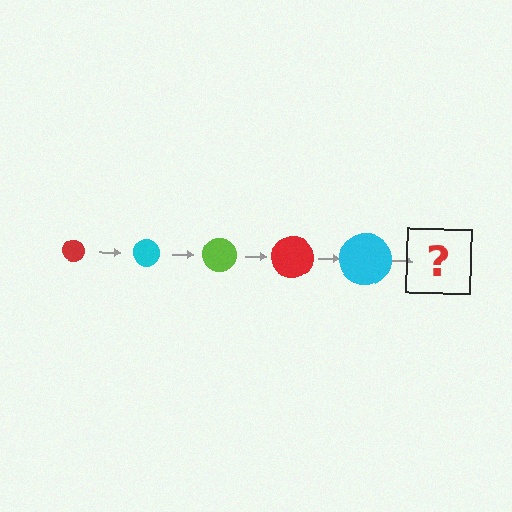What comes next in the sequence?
The next element should be a lime circle, larger than the previous one.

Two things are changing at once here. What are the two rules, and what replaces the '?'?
The two rules are that the circle grows larger each step and the color cycles through red, cyan, and lime. The '?' should be a lime circle, larger than the previous one.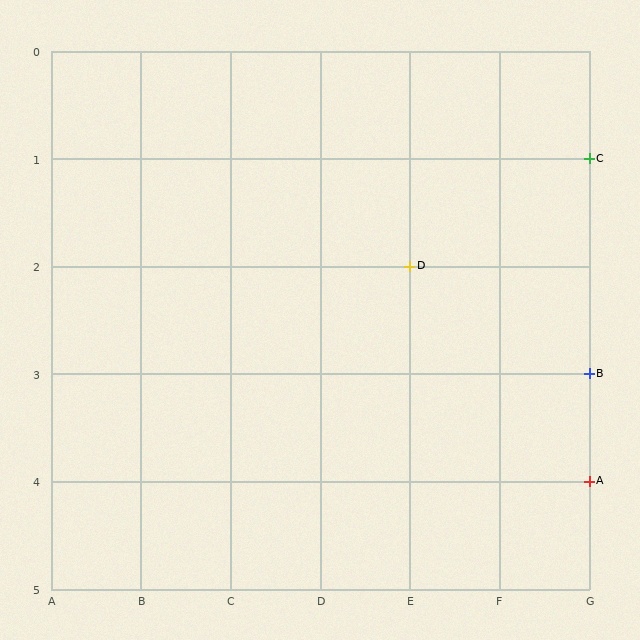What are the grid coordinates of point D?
Point D is at grid coordinates (E, 2).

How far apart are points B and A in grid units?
Points B and A are 1 row apart.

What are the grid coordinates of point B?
Point B is at grid coordinates (G, 3).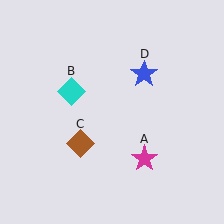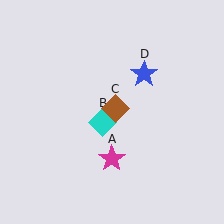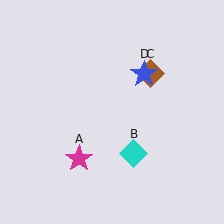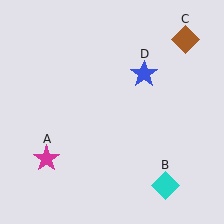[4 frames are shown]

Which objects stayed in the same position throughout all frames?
Blue star (object D) remained stationary.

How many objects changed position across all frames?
3 objects changed position: magenta star (object A), cyan diamond (object B), brown diamond (object C).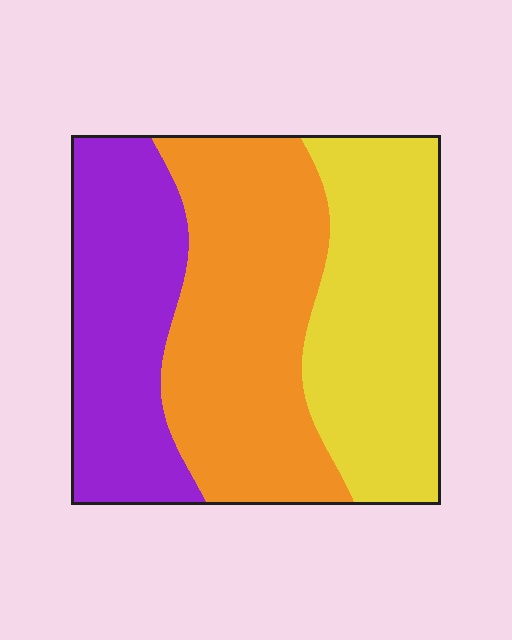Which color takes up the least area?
Purple, at roughly 30%.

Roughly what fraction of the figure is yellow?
Yellow takes up about one third (1/3) of the figure.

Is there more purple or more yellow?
Yellow.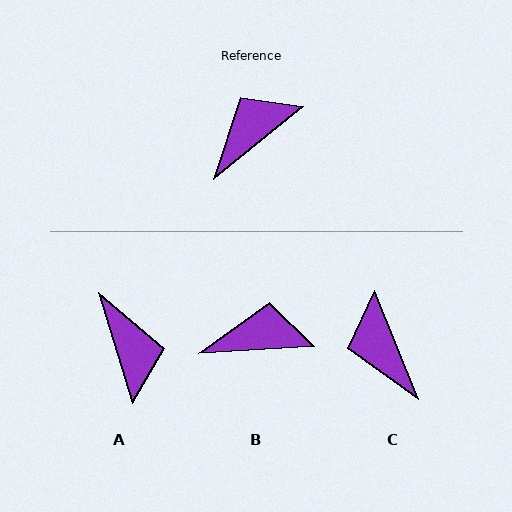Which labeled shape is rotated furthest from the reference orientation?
A, about 112 degrees away.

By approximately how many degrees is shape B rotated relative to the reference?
Approximately 36 degrees clockwise.